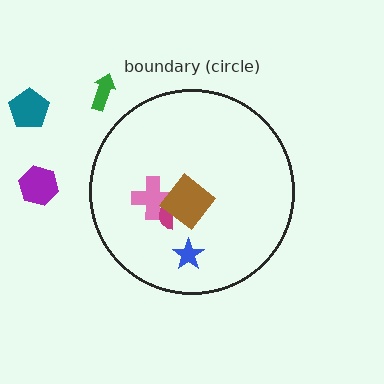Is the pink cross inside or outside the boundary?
Inside.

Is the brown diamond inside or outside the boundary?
Inside.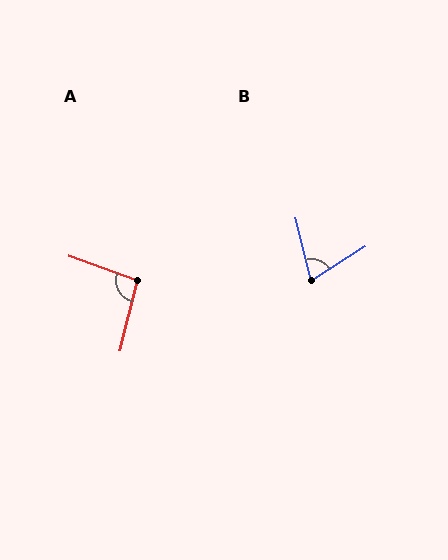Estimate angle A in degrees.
Approximately 96 degrees.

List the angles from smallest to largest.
B (72°), A (96°).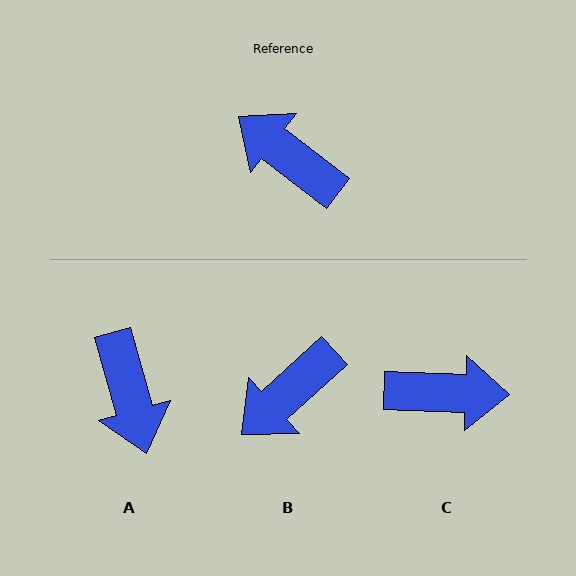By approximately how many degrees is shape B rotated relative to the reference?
Approximately 80 degrees counter-clockwise.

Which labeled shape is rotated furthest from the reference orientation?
C, about 144 degrees away.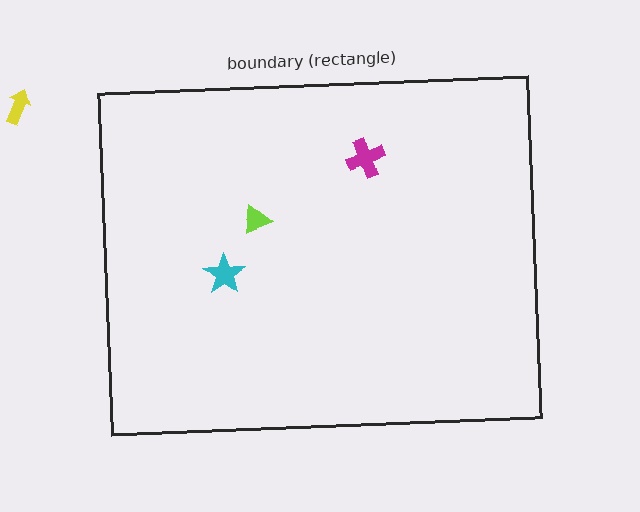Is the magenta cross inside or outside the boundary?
Inside.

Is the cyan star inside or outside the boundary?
Inside.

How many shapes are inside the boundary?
3 inside, 1 outside.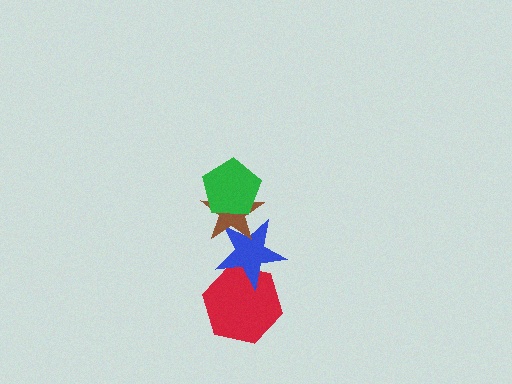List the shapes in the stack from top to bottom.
From top to bottom: the green pentagon, the brown star, the blue star, the red hexagon.